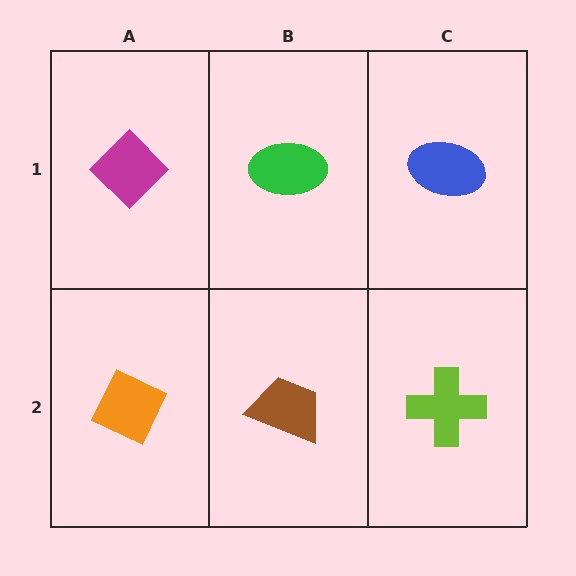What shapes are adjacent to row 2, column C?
A blue ellipse (row 1, column C), a brown trapezoid (row 2, column B).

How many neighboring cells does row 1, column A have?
2.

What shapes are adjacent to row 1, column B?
A brown trapezoid (row 2, column B), a magenta diamond (row 1, column A), a blue ellipse (row 1, column C).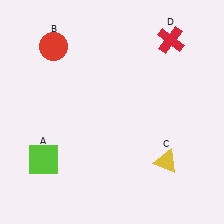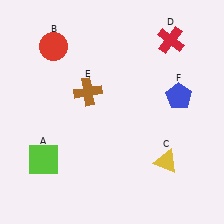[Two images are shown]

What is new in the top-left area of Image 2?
A brown cross (E) was added in the top-left area of Image 2.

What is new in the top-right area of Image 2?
A blue pentagon (F) was added in the top-right area of Image 2.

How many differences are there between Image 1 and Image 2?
There are 2 differences between the two images.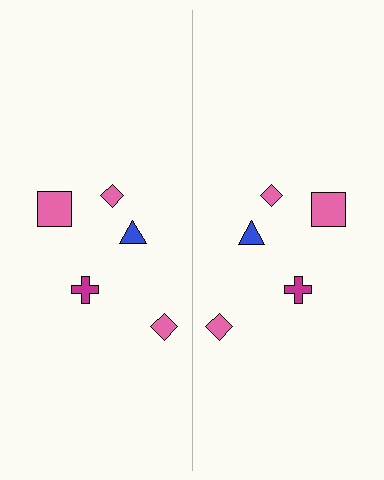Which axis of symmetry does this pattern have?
The pattern has a vertical axis of symmetry running through the center of the image.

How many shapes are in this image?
There are 10 shapes in this image.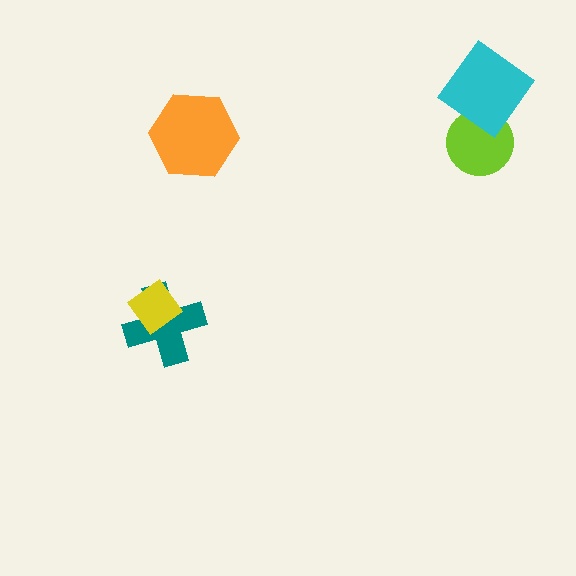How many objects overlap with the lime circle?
1 object overlaps with the lime circle.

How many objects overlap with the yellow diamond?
1 object overlaps with the yellow diamond.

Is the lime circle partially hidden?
Yes, it is partially covered by another shape.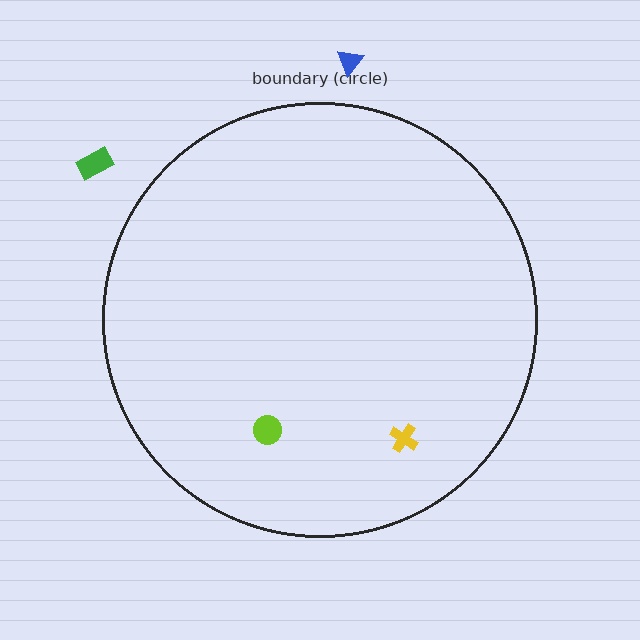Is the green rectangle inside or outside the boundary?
Outside.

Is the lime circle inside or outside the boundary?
Inside.